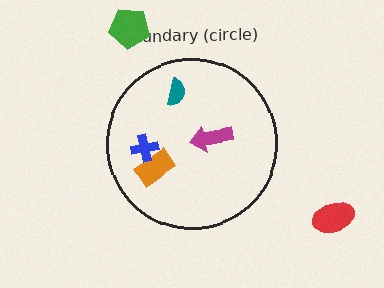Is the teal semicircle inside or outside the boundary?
Inside.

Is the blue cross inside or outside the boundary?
Inside.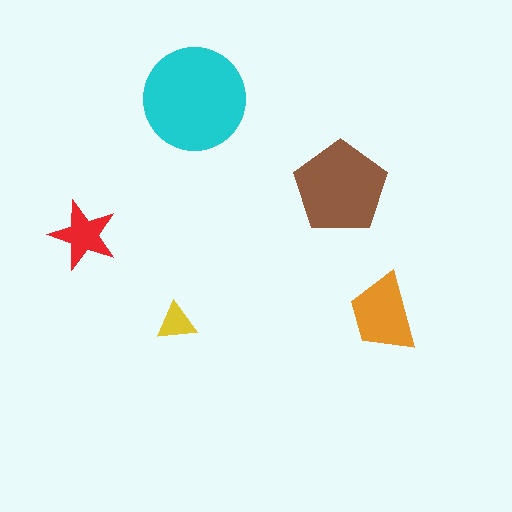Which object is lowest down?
The yellow triangle is bottommost.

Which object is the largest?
The cyan circle.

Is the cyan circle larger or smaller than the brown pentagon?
Larger.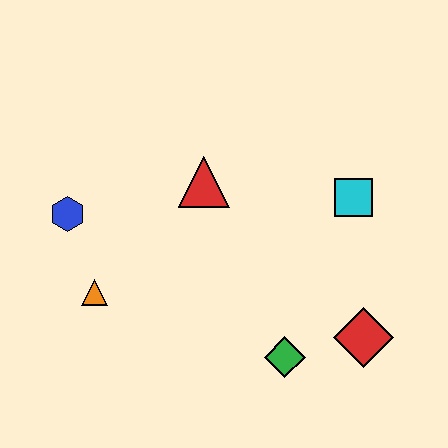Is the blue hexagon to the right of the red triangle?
No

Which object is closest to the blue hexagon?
The orange triangle is closest to the blue hexagon.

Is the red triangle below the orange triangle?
No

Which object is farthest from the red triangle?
The red diamond is farthest from the red triangle.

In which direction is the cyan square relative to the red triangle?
The cyan square is to the right of the red triangle.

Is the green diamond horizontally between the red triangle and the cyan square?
Yes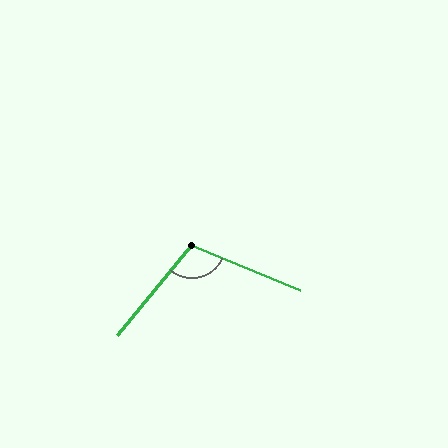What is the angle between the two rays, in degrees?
Approximately 107 degrees.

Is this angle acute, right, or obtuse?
It is obtuse.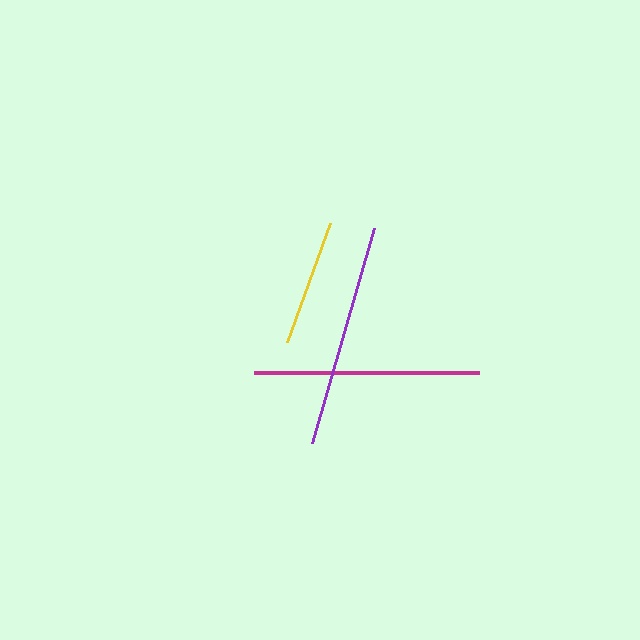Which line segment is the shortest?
The yellow line is the shortest at approximately 127 pixels.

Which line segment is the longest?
The magenta line is the longest at approximately 225 pixels.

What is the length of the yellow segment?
The yellow segment is approximately 127 pixels long.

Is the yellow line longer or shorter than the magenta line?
The magenta line is longer than the yellow line.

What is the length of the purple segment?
The purple segment is approximately 224 pixels long.